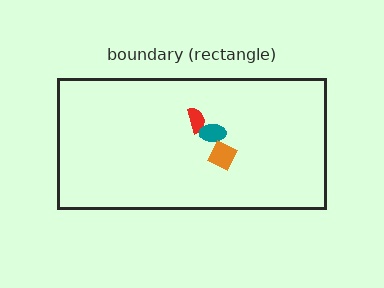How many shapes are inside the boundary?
3 inside, 0 outside.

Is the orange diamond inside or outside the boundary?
Inside.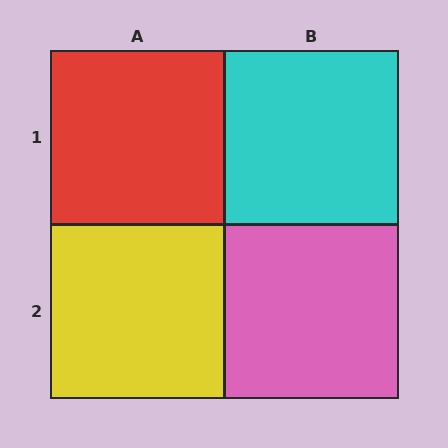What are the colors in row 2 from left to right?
Yellow, pink.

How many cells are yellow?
1 cell is yellow.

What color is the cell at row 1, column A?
Red.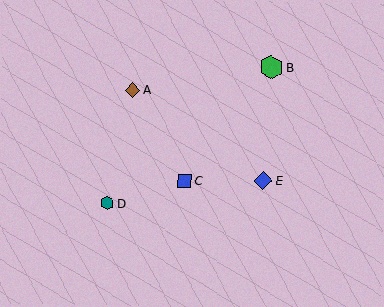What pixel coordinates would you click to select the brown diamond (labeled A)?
Click at (133, 90) to select the brown diamond A.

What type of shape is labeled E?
Shape E is a blue diamond.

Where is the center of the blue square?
The center of the blue square is at (185, 181).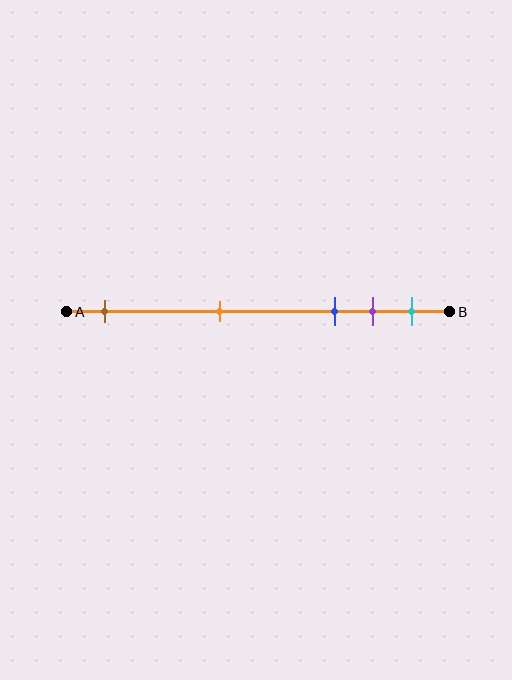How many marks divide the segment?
There are 5 marks dividing the segment.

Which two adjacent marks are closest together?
The purple and cyan marks are the closest adjacent pair.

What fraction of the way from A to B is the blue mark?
The blue mark is approximately 70% (0.7) of the way from A to B.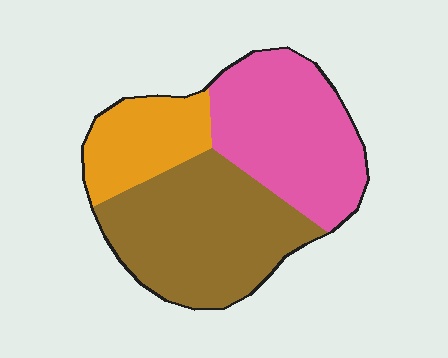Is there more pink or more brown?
Brown.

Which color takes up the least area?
Orange, at roughly 20%.